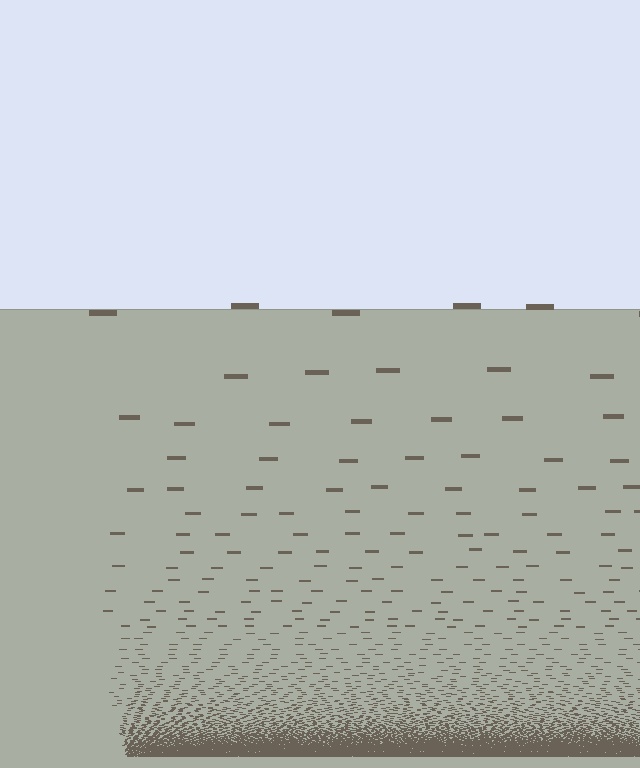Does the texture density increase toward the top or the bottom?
Density increases toward the bottom.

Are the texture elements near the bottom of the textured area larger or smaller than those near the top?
Smaller. The gradient is inverted — elements near the bottom are smaller and denser.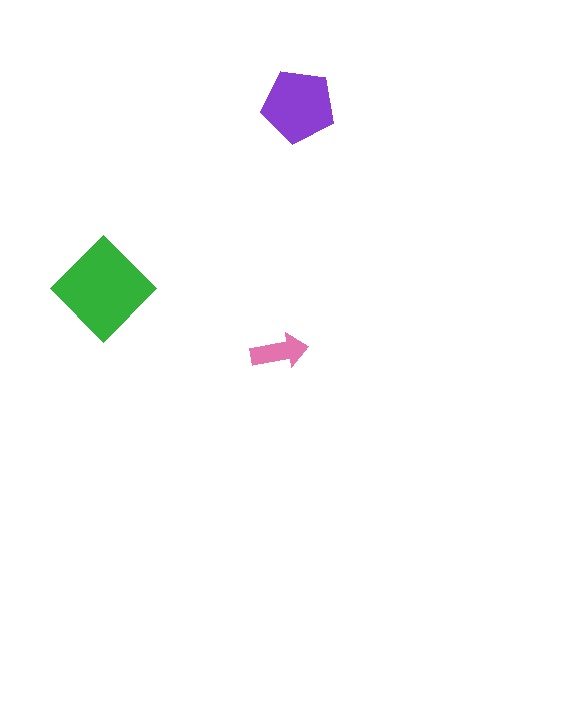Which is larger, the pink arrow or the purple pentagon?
The purple pentagon.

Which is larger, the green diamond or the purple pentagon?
The green diamond.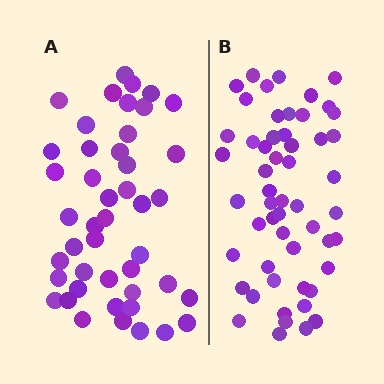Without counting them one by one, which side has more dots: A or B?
Region B (the right region) has more dots.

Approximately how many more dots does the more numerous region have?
Region B has roughly 8 or so more dots than region A.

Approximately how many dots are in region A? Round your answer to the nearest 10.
About 40 dots. (The exact count is 45, which rounds to 40.)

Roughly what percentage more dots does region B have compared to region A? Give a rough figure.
About 20% more.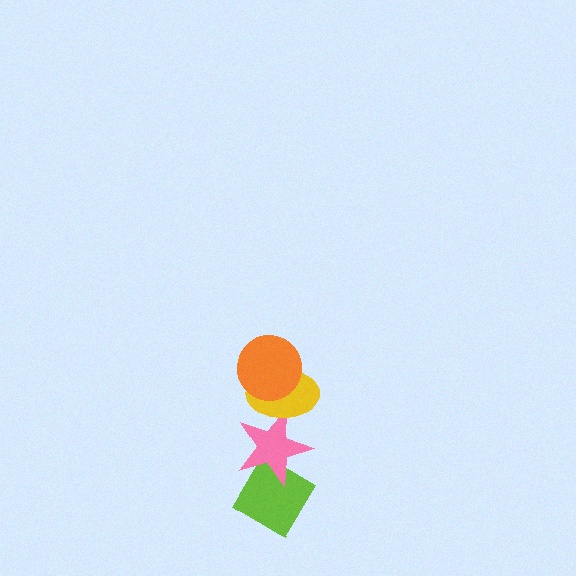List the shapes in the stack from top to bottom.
From top to bottom: the orange circle, the yellow ellipse, the pink star, the lime diamond.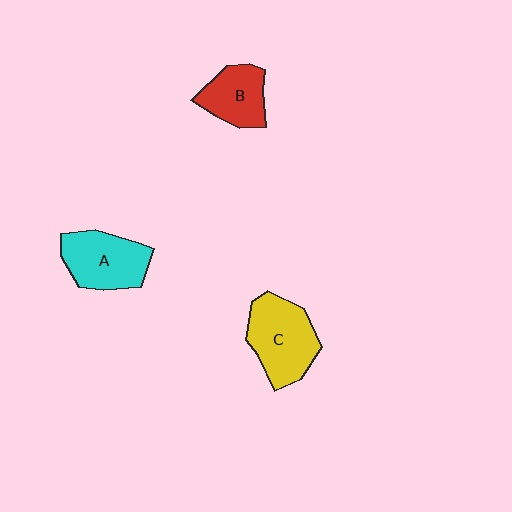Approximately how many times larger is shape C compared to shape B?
Approximately 1.4 times.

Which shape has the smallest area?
Shape B (red).